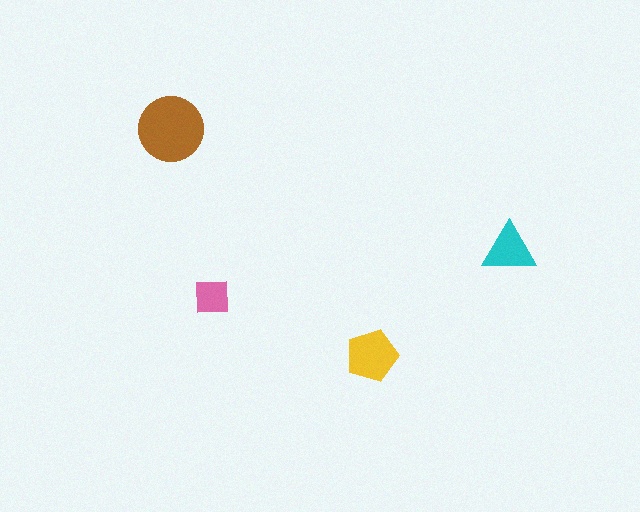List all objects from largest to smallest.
The brown circle, the yellow pentagon, the cyan triangle, the pink square.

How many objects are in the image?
There are 4 objects in the image.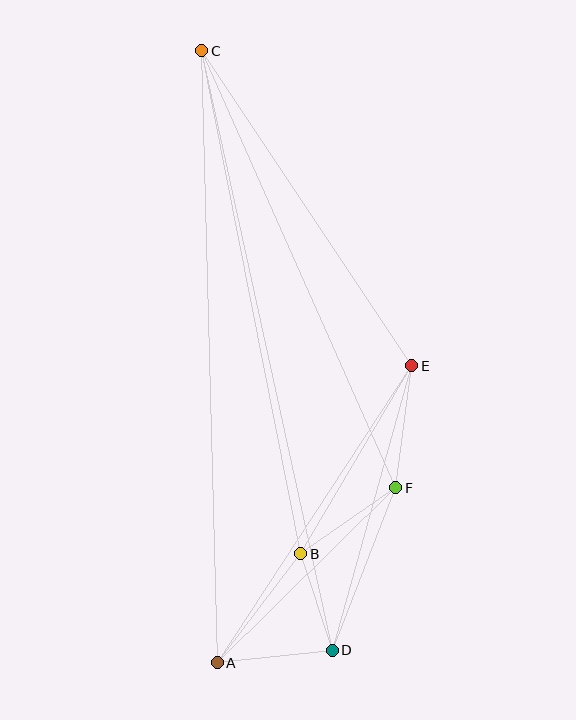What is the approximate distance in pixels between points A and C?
The distance between A and C is approximately 612 pixels.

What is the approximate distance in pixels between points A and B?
The distance between A and B is approximately 137 pixels.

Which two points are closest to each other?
Points B and D are closest to each other.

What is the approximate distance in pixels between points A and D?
The distance between A and D is approximately 116 pixels.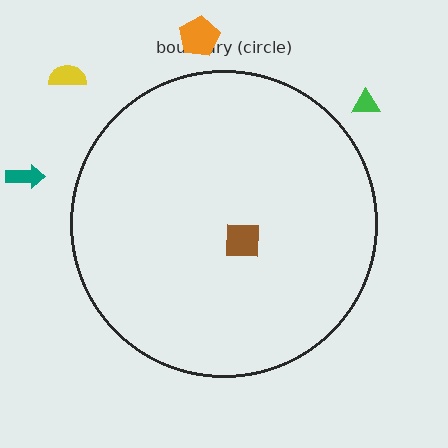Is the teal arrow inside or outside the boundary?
Outside.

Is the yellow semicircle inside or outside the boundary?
Outside.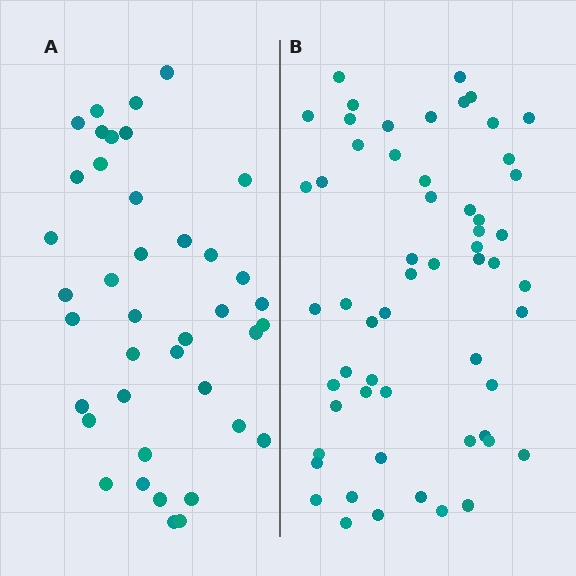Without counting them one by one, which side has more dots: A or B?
Region B (the right region) has more dots.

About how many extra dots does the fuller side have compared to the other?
Region B has approximately 15 more dots than region A.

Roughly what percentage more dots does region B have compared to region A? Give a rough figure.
About 40% more.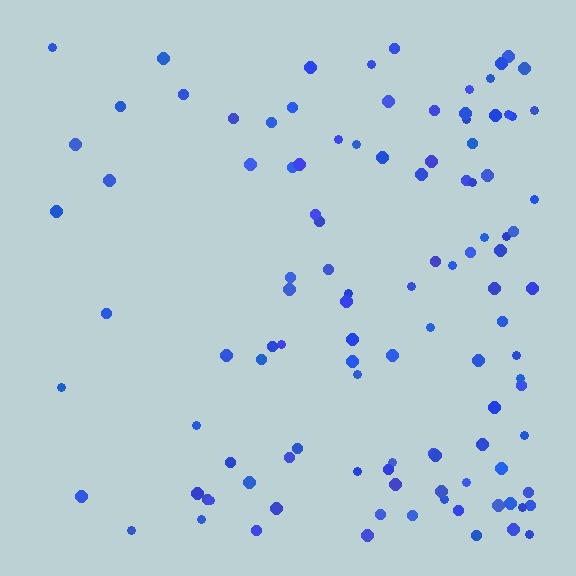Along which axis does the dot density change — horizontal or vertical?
Horizontal.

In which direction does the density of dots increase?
From left to right, with the right side densest.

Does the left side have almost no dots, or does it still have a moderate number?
Still a moderate number, just noticeably fewer than the right.